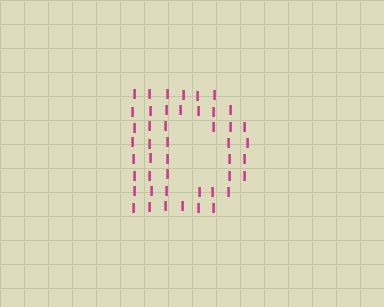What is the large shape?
The large shape is the letter D.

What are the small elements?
The small elements are letter I's.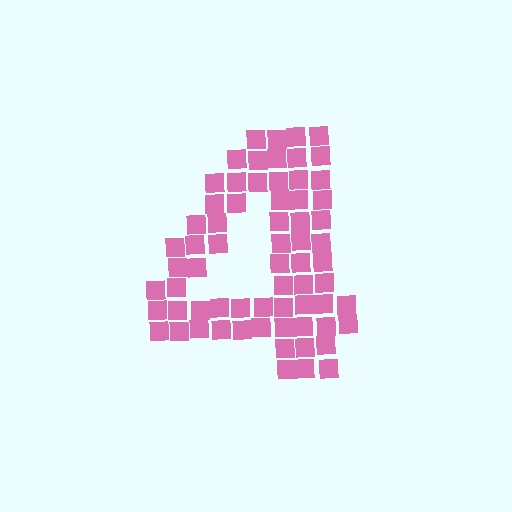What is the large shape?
The large shape is the digit 4.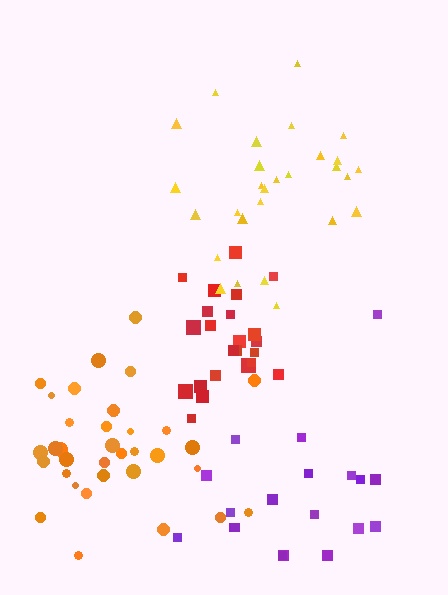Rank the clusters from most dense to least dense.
red, yellow, orange, purple.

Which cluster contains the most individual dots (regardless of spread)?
Orange (35).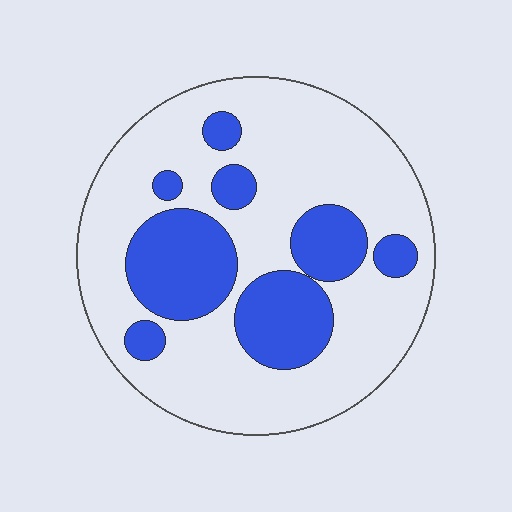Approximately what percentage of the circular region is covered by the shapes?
Approximately 30%.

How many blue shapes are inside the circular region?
8.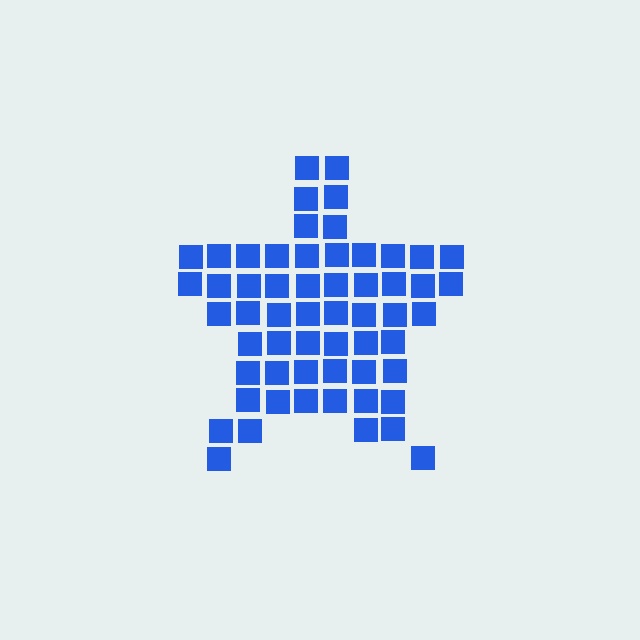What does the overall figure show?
The overall figure shows a star.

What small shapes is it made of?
It is made of small squares.